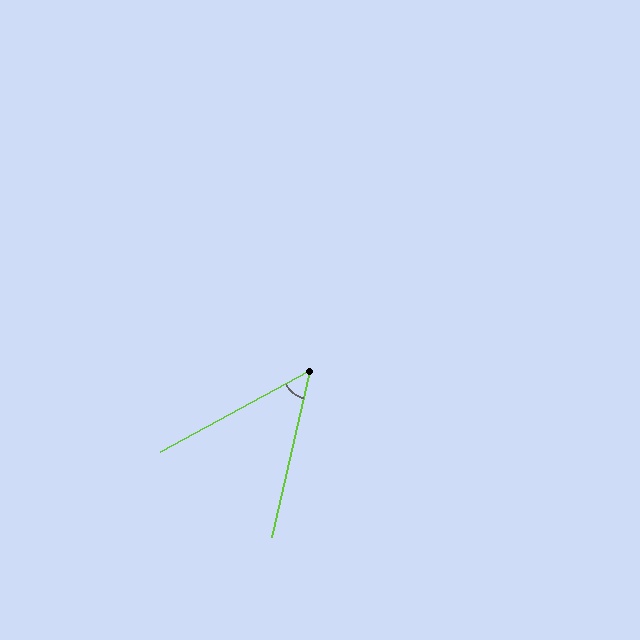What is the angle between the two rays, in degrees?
Approximately 48 degrees.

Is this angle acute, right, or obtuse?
It is acute.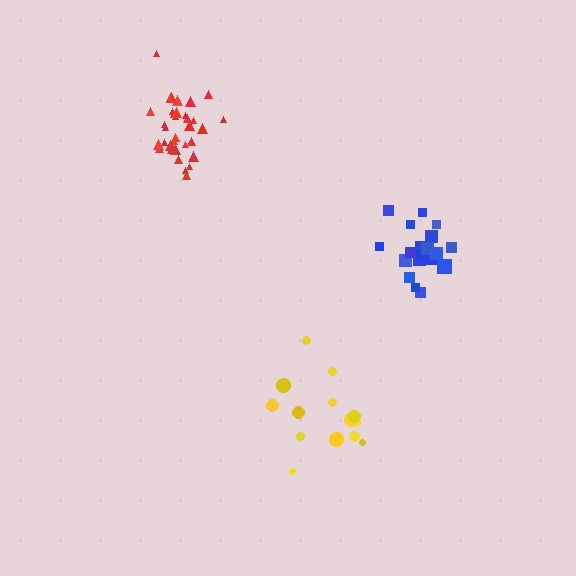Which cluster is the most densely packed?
Red.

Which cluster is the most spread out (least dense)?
Yellow.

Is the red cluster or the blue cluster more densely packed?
Red.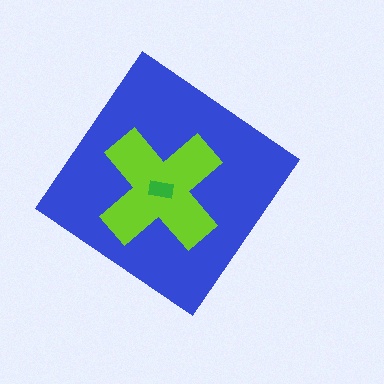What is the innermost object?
The green rectangle.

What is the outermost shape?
The blue diamond.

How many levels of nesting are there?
3.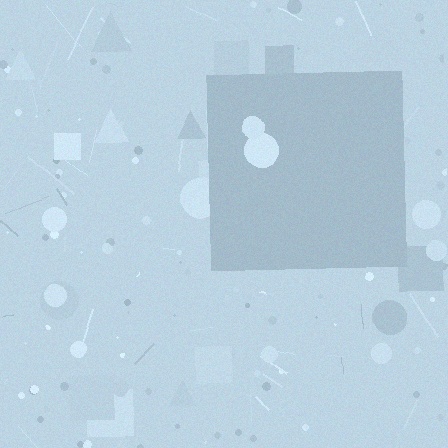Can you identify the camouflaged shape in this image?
The camouflaged shape is a square.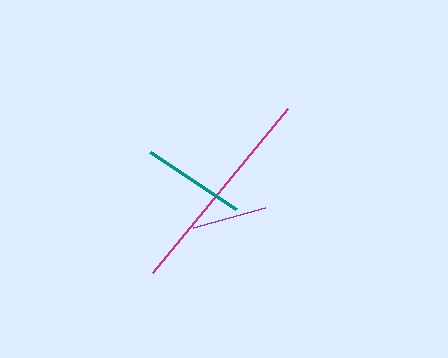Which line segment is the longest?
The magenta line is the longest at approximately 212 pixels.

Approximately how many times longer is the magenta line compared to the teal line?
The magenta line is approximately 2.1 times the length of the teal line.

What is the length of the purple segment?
The purple segment is approximately 75 pixels long.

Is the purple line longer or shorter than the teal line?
The teal line is longer than the purple line.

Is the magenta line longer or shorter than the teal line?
The magenta line is longer than the teal line.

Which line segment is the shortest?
The purple line is the shortest at approximately 75 pixels.